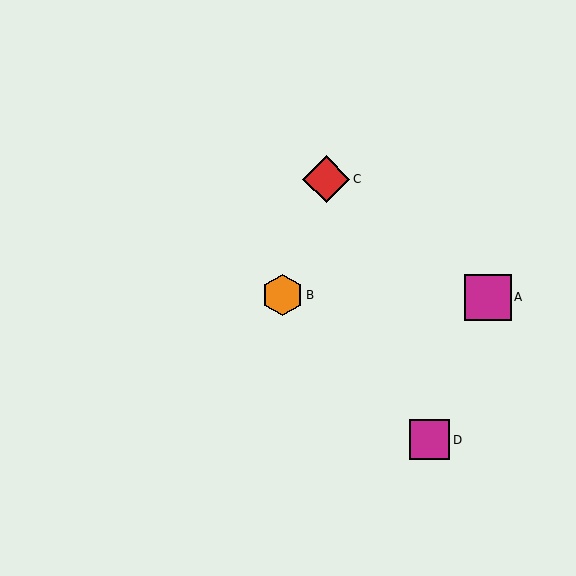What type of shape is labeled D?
Shape D is a magenta square.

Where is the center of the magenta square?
The center of the magenta square is at (430, 440).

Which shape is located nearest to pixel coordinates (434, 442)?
The magenta square (labeled D) at (430, 440) is nearest to that location.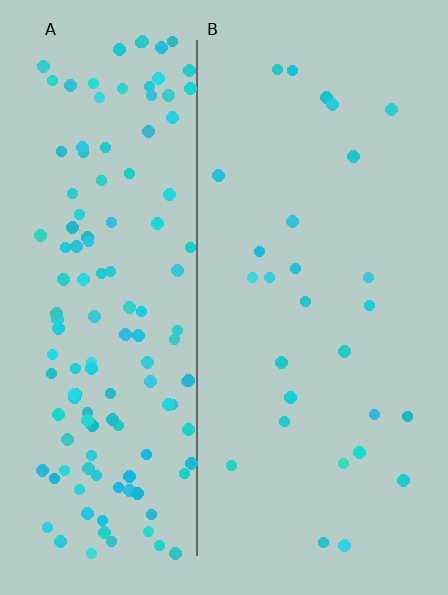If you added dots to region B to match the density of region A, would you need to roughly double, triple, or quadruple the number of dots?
Approximately quadruple.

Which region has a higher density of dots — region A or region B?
A (the left).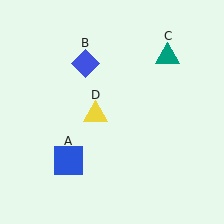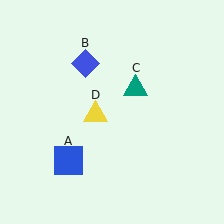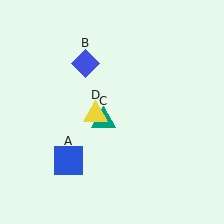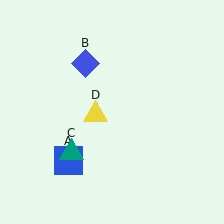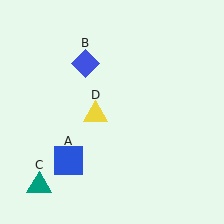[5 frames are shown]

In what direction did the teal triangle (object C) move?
The teal triangle (object C) moved down and to the left.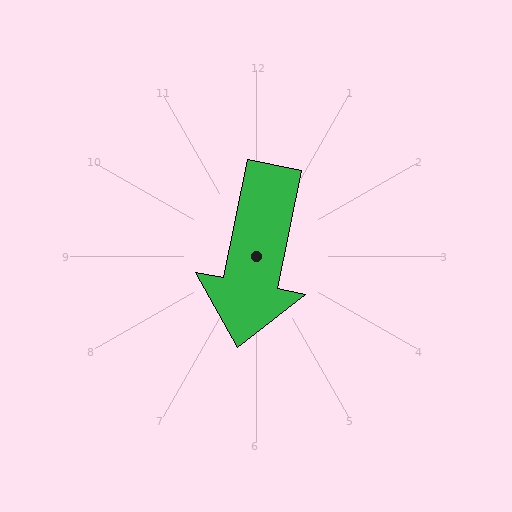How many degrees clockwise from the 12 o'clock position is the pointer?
Approximately 191 degrees.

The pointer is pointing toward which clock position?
Roughly 6 o'clock.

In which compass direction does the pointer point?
South.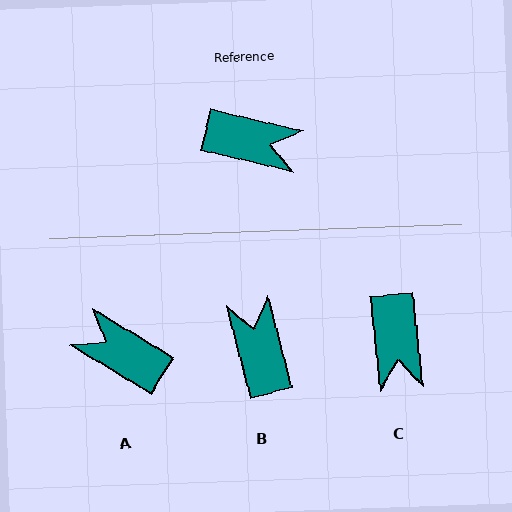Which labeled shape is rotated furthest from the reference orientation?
A, about 162 degrees away.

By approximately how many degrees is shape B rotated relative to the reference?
Approximately 118 degrees counter-clockwise.